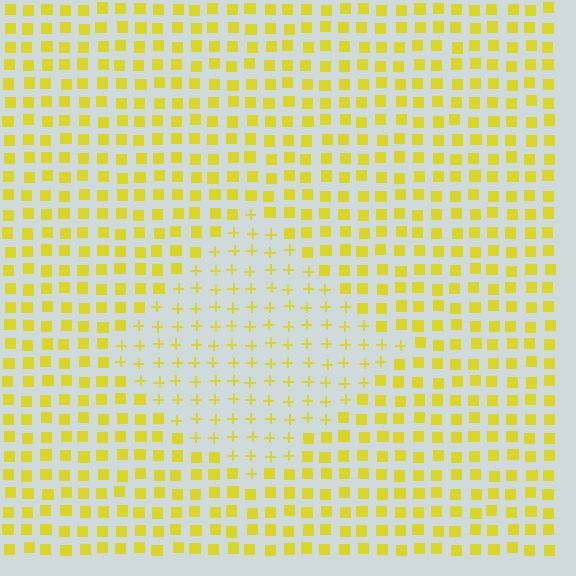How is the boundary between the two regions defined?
The boundary is defined by a change in element shape: plus signs inside vs. squares outside. All elements share the same color and spacing.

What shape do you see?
I see a diamond.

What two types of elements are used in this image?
The image uses plus signs inside the diamond region and squares outside it.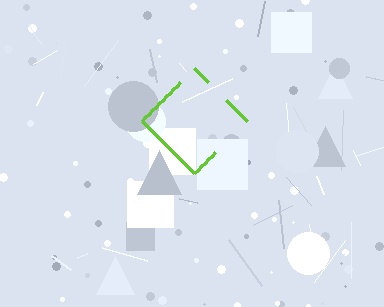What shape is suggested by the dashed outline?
The dashed outline suggests a diamond.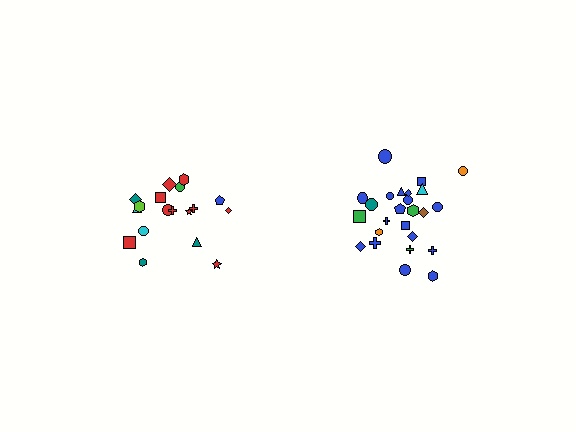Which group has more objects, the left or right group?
The right group.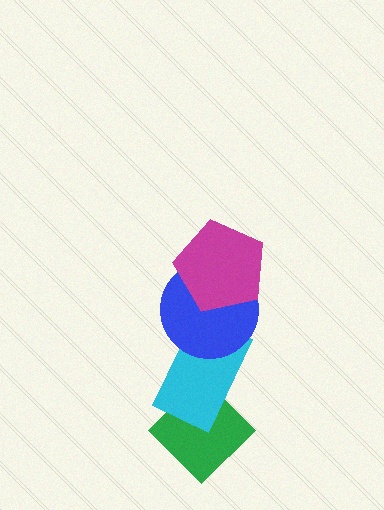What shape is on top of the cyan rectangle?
The blue circle is on top of the cyan rectangle.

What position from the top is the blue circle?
The blue circle is 2nd from the top.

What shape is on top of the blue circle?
The magenta pentagon is on top of the blue circle.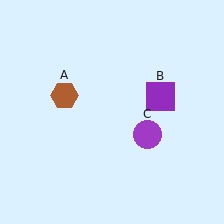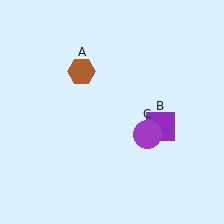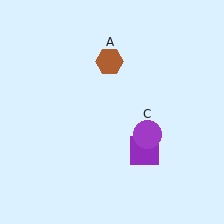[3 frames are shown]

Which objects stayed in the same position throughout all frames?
Purple circle (object C) remained stationary.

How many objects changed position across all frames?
2 objects changed position: brown hexagon (object A), purple square (object B).